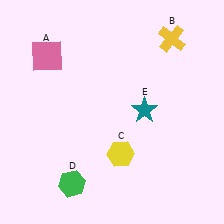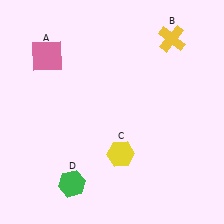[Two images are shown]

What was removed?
The teal star (E) was removed in Image 2.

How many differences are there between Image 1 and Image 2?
There is 1 difference between the two images.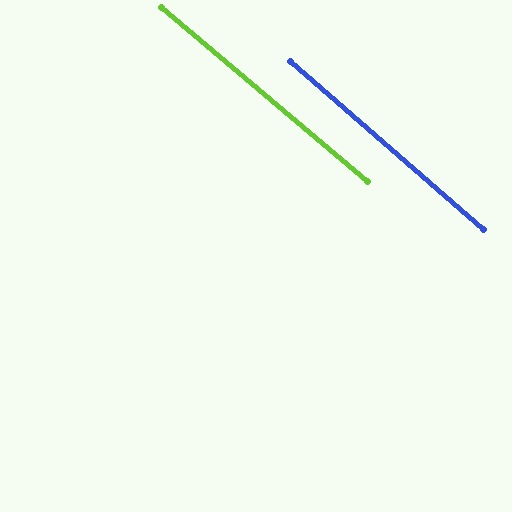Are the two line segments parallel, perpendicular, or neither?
Parallel — their directions differ by only 0.8°.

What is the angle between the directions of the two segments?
Approximately 1 degree.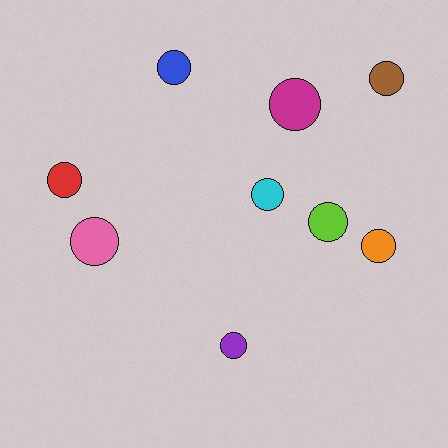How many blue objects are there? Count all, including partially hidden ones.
There is 1 blue object.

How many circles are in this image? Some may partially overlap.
There are 9 circles.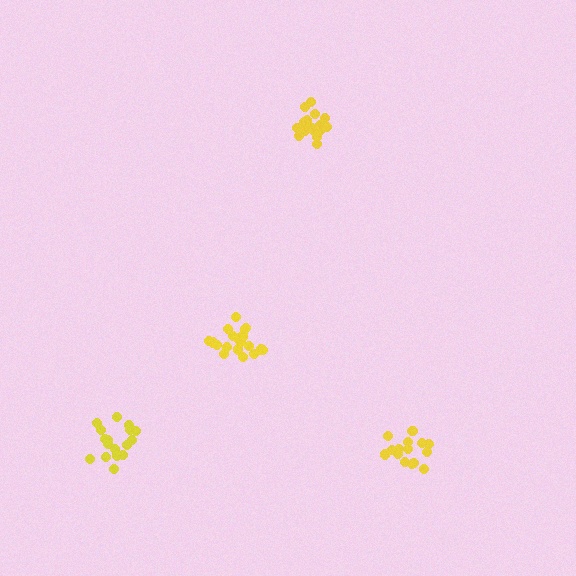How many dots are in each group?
Group 1: 18 dots, Group 2: 20 dots, Group 3: 15 dots, Group 4: 17 dots (70 total).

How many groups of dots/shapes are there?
There are 4 groups.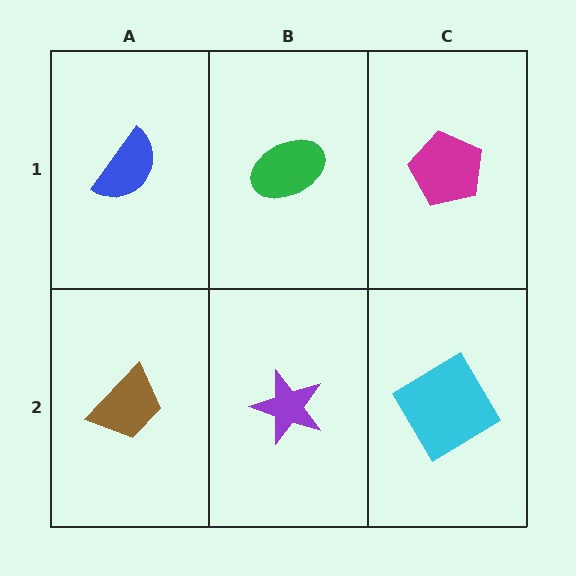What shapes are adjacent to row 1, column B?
A purple star (row 2, column B), a blue semicircle (row 1, column A), a magenta pentagon (row 1, column C).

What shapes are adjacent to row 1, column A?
A brown trapezoid (row 2, column A), a green ellipse (row 1, column B).